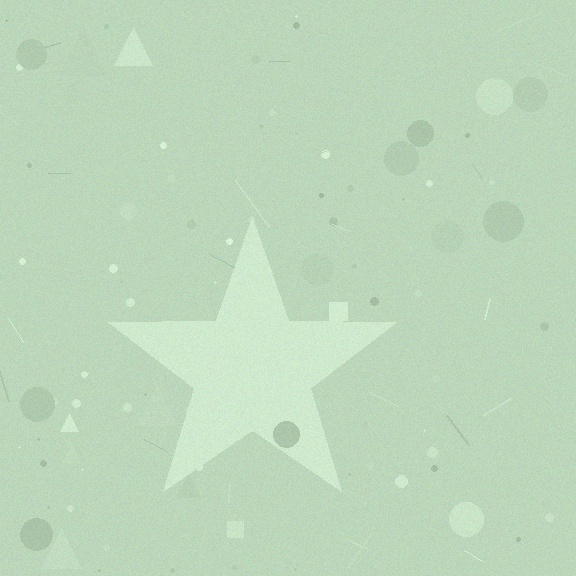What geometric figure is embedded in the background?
A star is embedded in the background.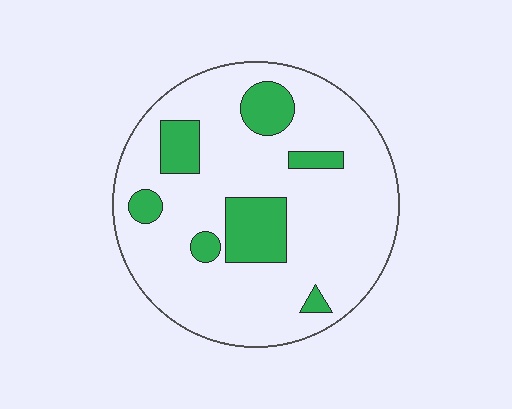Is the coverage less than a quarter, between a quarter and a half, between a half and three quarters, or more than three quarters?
Less than a quarter.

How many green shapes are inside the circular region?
7.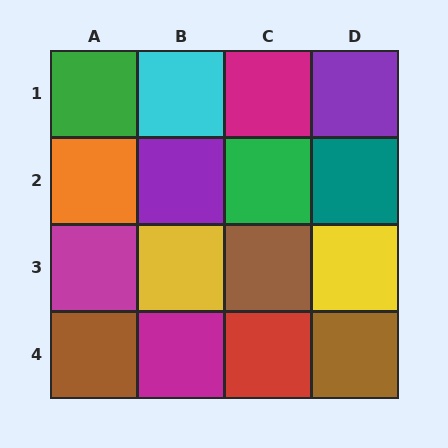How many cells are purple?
2 cells are purple.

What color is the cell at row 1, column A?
Green.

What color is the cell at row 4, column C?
Red.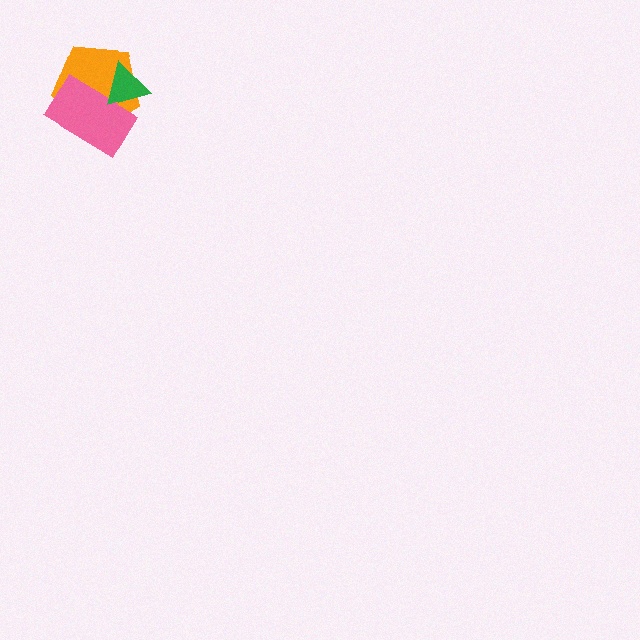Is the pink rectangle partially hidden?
Yes, it is partially covered by another shape.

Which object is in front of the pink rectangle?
The green triangle is in front of the pink rectangle.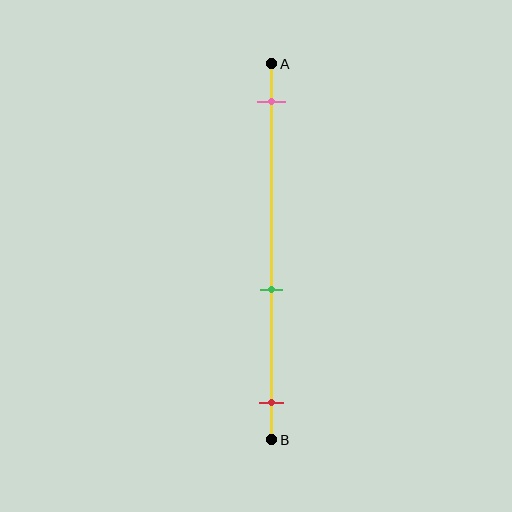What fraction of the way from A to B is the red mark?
The red mark is approximately 90% (0.9) of the way from A to B.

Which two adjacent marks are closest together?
The green and red marks are the closest adjacent pair.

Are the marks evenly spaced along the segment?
No, the marks are not evenly spaced.